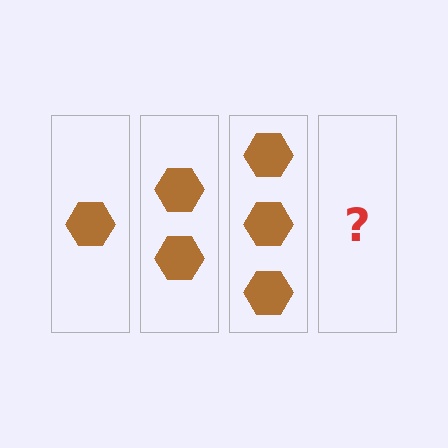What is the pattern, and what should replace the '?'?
The pattern is that each step adds one more hexagon. The '?' should be 4 hexagons.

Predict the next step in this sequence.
The next step is 4 hexagons.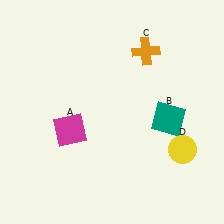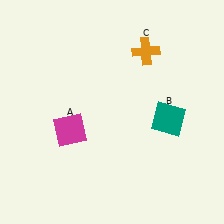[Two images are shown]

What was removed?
The yellow circle (D) was removed in Image 2.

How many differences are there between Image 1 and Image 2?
There is 1 difference between the two images.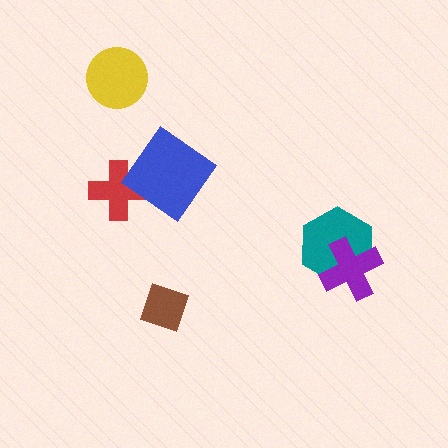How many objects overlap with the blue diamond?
1 object overlaps with the blue diamond.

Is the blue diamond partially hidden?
No, no other shape covers it.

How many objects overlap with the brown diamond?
0 objects overlap with the brown diamond.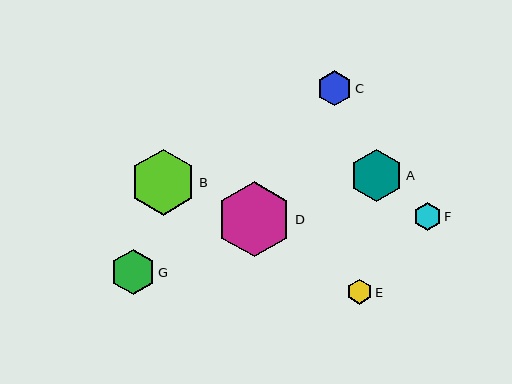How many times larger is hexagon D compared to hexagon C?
Hexagon D is approximately 2.1 times the size of hexagon C.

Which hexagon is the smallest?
Hexagon E is the smallest with a size of approximately 25 pixels.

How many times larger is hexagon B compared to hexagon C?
Hexagon B is approximately 1.9 times the size of hexagon C.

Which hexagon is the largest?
Hexagon D is the largest with a size of approximately 75 pixels.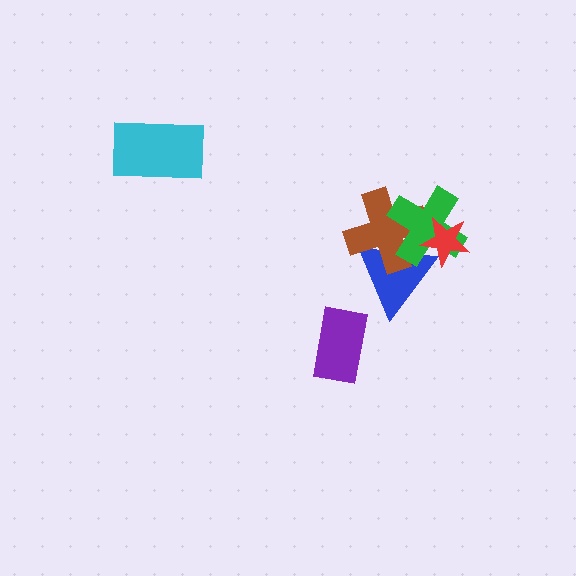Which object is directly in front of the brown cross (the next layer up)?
The green cross is directly in front of the brown cross.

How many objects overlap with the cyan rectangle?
0 objects overlap with the cyan rectangle.